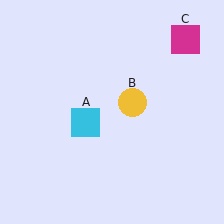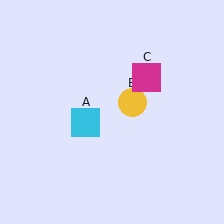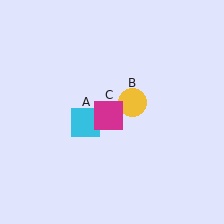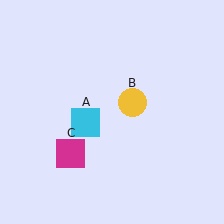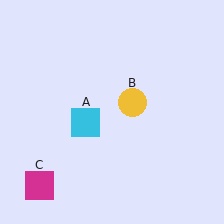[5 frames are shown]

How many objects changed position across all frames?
1 object changed position: magenta square (object C).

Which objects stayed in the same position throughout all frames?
Cyan square (object A) and yellow circle (object B) remained stationary.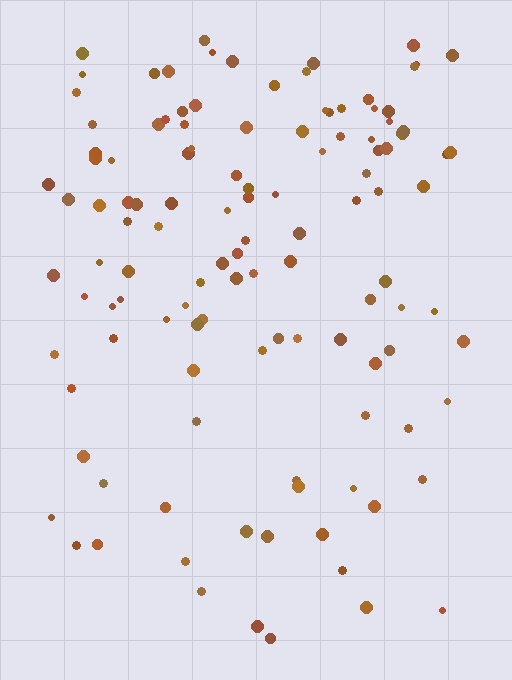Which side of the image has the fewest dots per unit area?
The bottom.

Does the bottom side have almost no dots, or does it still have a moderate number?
Still a moderate number, just noticeably fewer than the top.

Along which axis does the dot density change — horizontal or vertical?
Vertical.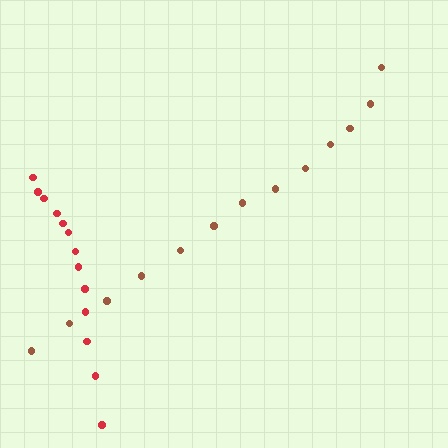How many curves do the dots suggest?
There are 2 distinct paths.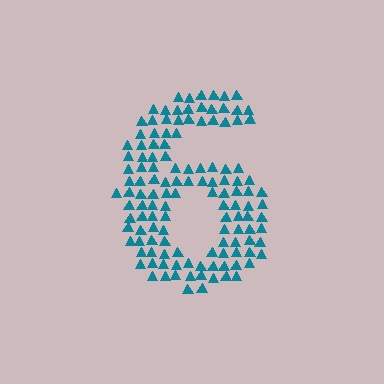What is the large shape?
The large shape is the digit 6.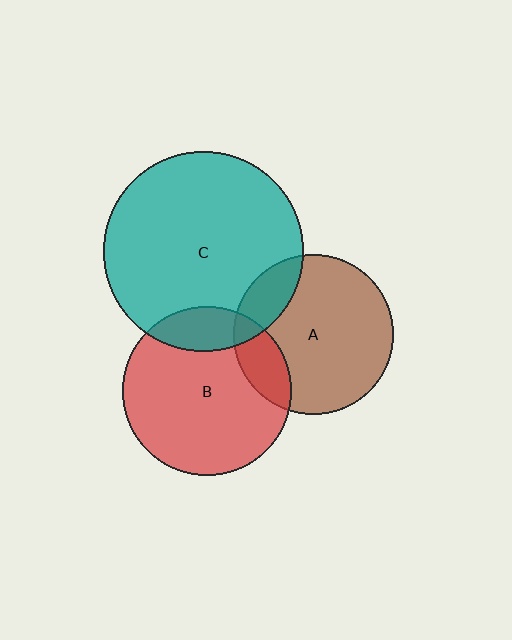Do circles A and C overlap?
Yes.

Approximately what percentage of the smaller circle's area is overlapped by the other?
Approximately 15%.